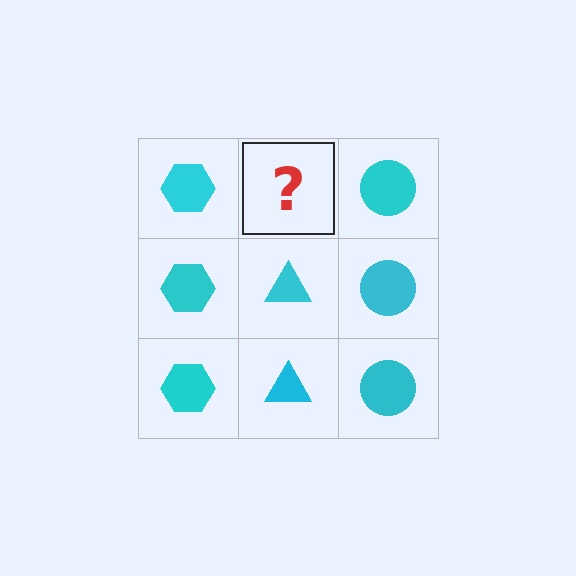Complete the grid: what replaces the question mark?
The question mark should be replaced with a cyan triangle.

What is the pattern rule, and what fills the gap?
The rule is that each column has a consistent shape. The gap should be filled with a cyan triangle.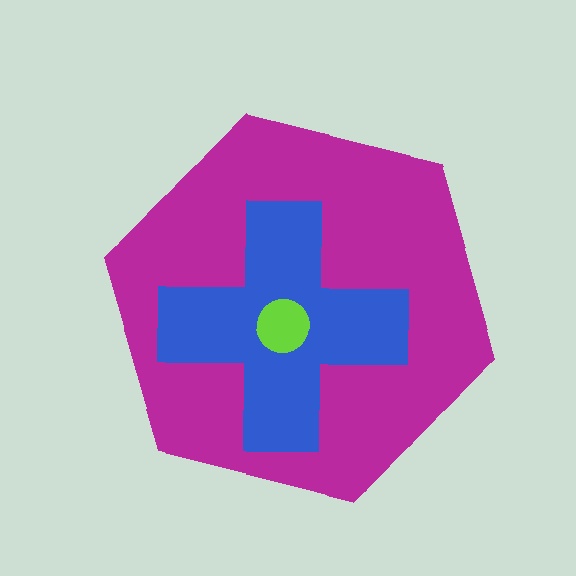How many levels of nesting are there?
3.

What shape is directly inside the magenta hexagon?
The blue cross.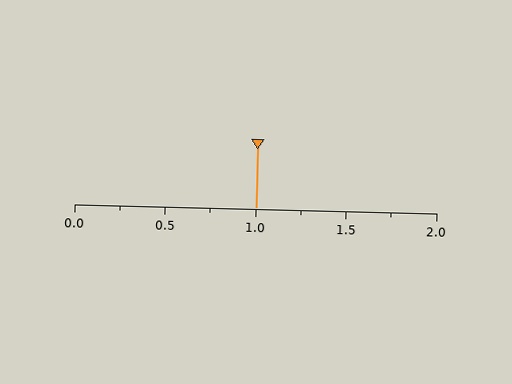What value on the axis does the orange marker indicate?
The marker indicates approximately 1.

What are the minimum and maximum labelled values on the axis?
The axis runs from 0.0 to 2.0.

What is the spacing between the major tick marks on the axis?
The major ticks are spaced 0.5 apart.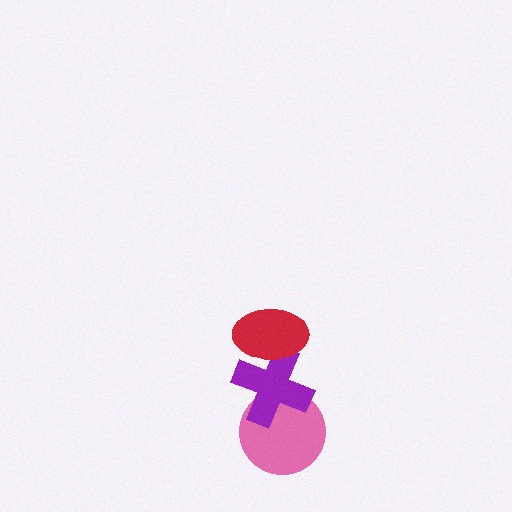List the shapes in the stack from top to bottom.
From top to bottom: the red ellipse, the purple cross, the pink circle.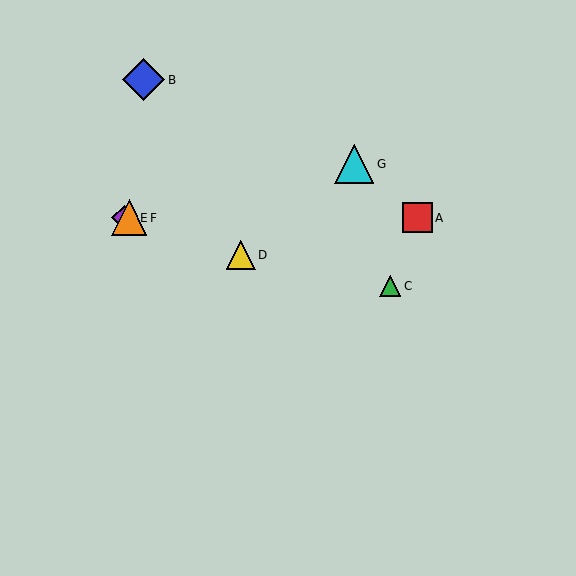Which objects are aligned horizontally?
Objects A, E, F are aligned horizontally.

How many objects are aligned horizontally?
3 objects (A, E, F) are aligned horizontally.